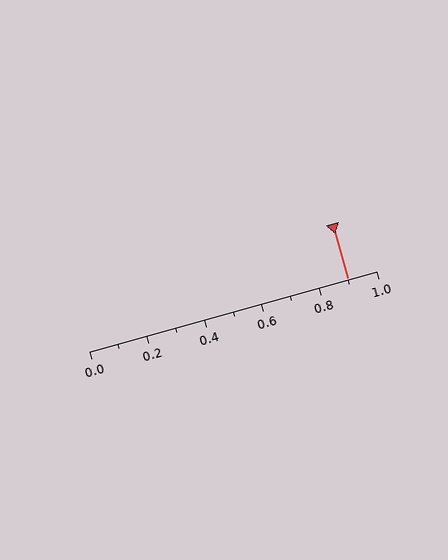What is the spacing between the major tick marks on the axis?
The major ticks are spaced 0.2 apart.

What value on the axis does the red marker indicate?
The marker indicates approximately 0.9.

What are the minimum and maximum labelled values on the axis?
The axis runs from 0.0 to 1.0.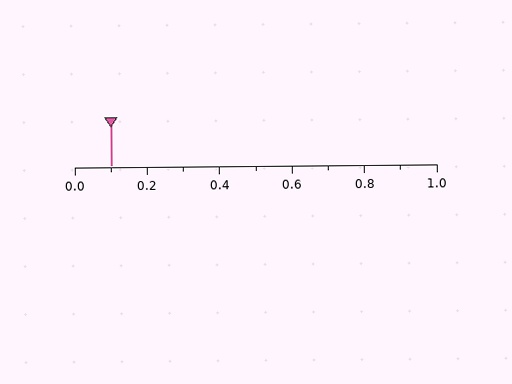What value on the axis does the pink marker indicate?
The marker indicates approximately 0.1.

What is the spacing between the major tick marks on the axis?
The major ticks are spaced 0.2 apart.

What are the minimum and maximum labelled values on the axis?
The axis runs from 0.0 to 1.0.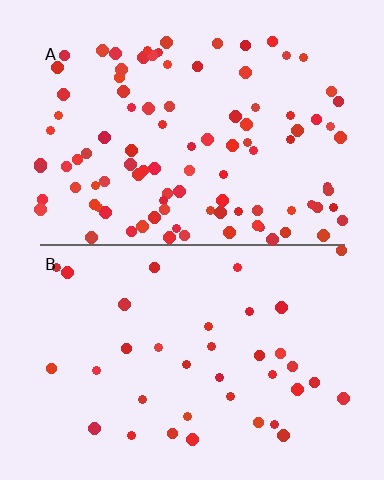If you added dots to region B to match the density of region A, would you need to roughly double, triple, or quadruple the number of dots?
Approximately triple.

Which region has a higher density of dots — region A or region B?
A (the top).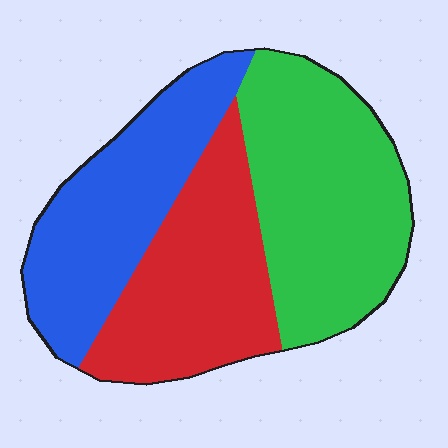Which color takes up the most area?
Green, at roughly 40%.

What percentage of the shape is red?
Red takes up between a sixth and a third of the shape.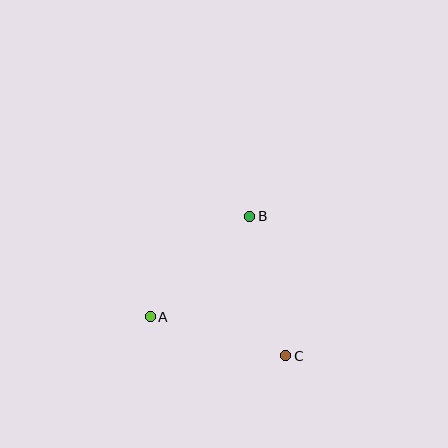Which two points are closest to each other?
Points A and C are closest to each other.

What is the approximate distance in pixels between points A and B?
The distance between A and B is approximately 141 pixels.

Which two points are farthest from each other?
Points B and C are farthest from each other.